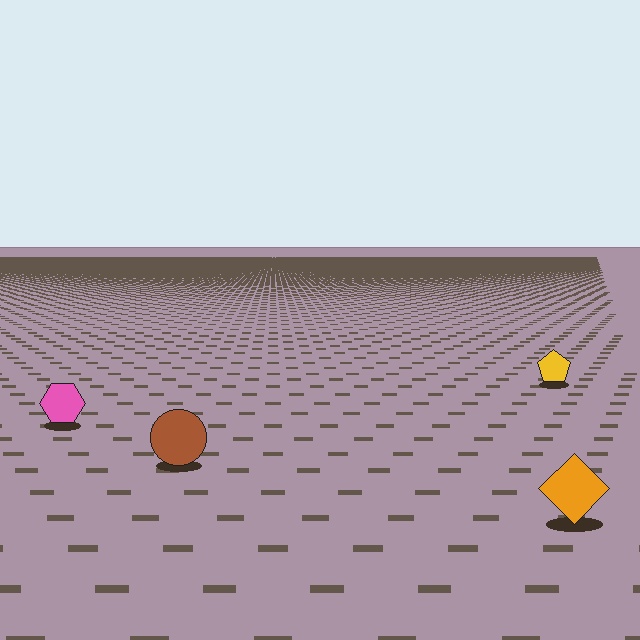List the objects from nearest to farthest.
From nearest to farthest: the orange diamond, the brown circle, the pink hexagon, the yellow pentagon.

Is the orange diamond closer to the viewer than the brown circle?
Yes. The orange diamond is closer — you can tell from the texture gradient: the ground texture is coarser near it.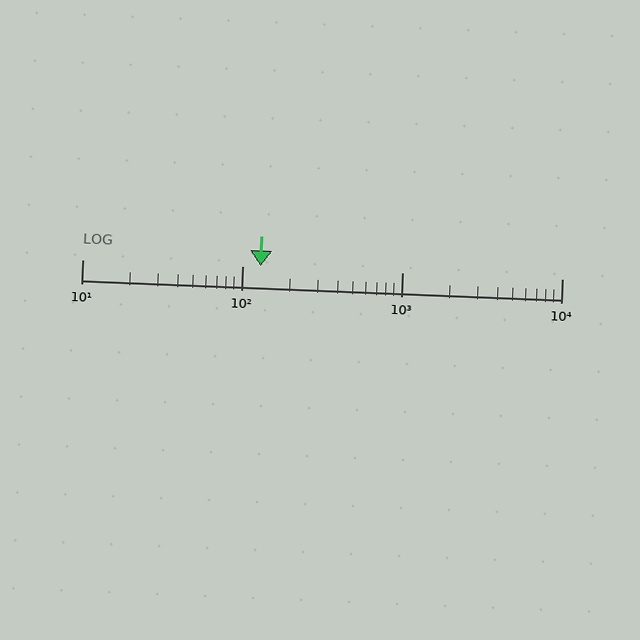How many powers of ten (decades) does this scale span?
The scale spans 3 decades, from 10 to 10000.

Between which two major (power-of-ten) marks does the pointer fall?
The pointer is between 100 and 1000.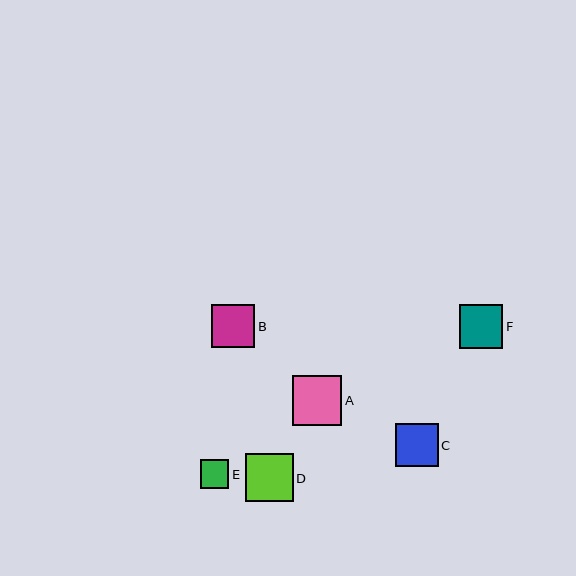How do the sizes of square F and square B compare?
Square F and square B are approximately the same size.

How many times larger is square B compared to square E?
Square B is approximately 1.5 times the size of square E.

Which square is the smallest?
Square E is the smallest with a size of approximately 29 pixels.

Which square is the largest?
Square A is the largest with a size of approximately 50 pixels.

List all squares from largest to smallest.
From largest to smallest: A, D, F, B, C, E.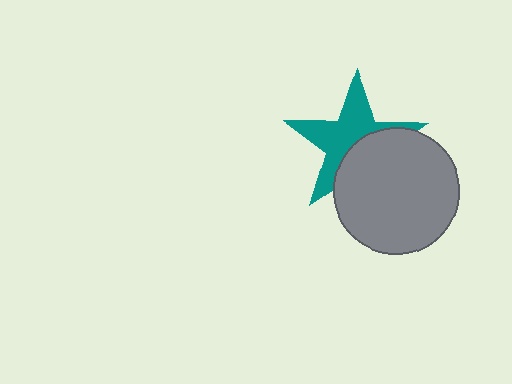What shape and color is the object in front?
The object in front is a gray circle.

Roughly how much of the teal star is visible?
About half of it is visible (roughly 57%).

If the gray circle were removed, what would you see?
You would see the complete teal star.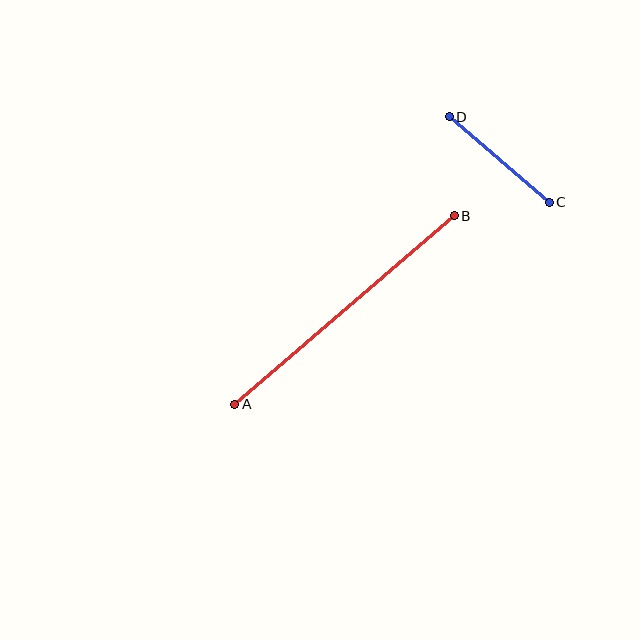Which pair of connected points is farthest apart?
Points A and B are farthest apart.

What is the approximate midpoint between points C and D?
The midpoint is at approximately (499, 160) pixels.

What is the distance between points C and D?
The distance is approximately 132 pixels.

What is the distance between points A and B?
The distance is approximately 289 pixels.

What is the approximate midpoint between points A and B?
The midpoint is at approximately (345, 310) pixels.